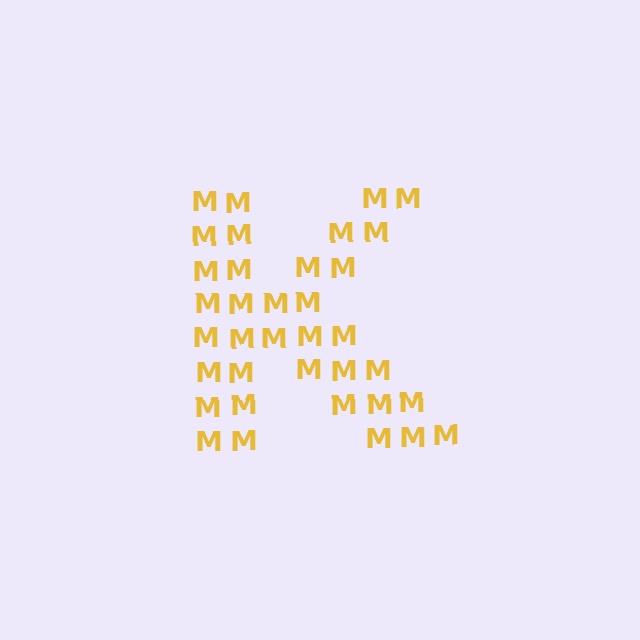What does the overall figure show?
The overall figure shows the letter K.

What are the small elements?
The small elements are letter M's.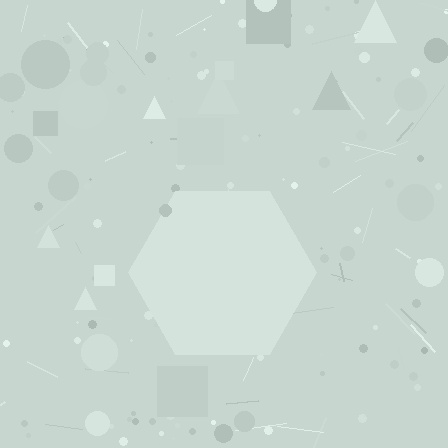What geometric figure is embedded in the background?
A hexagon is embedded in the background.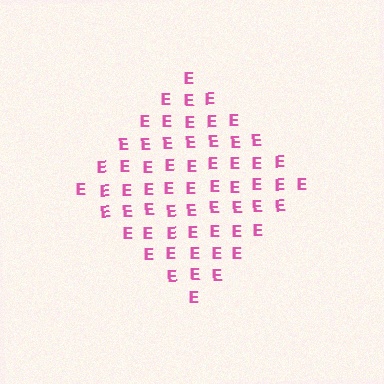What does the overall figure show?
The overall figure shows a diamond.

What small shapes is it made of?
It is made of small letter E's.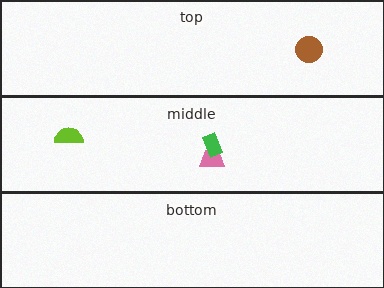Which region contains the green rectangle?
The middle region.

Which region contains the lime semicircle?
The middle region.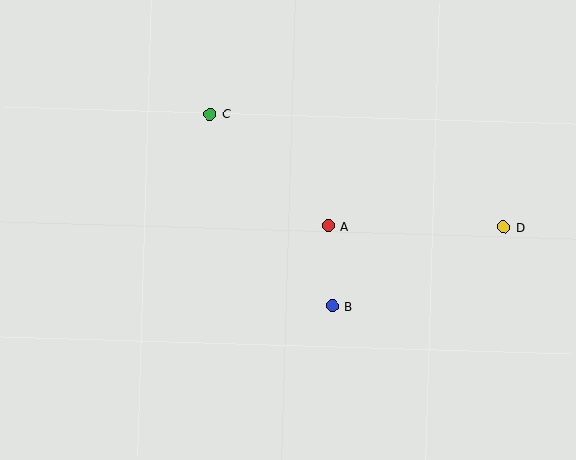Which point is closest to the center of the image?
Point A at (328, 226) is closest to the center.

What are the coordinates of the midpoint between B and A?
The midpoint between B and A is at (330, 266).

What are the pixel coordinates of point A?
Point A is at (328, 226).